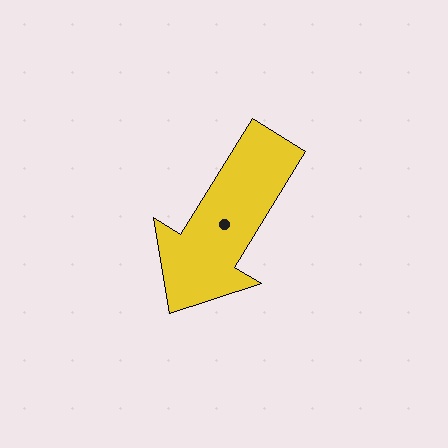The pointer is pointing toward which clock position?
Roughly 7 o'clock.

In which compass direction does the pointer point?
Southwest.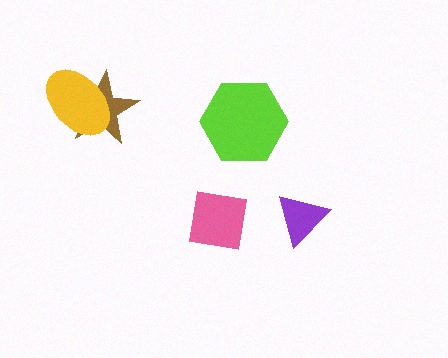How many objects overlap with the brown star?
1 object overlaps with the brown star.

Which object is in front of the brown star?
The yellow ellipse is in front of the brown star.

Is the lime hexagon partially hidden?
No, no other shape covers it.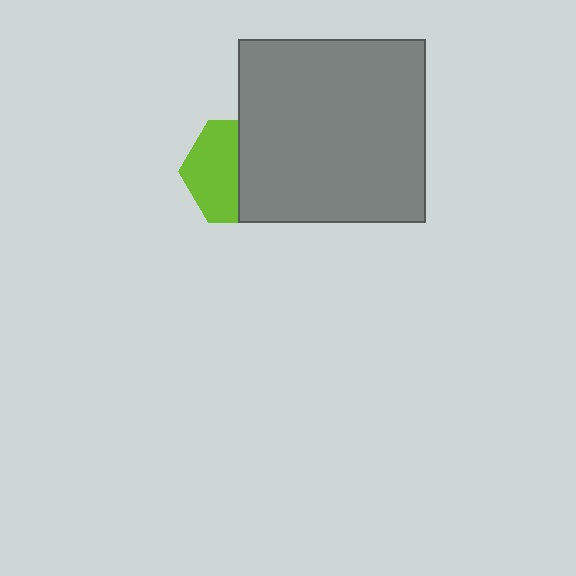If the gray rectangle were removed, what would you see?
You would see the complete lime hexagon.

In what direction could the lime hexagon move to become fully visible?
The lime hexagon could move left. That would shift it out from behind the gray rectangle entirely.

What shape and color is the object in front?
The object in front is a gray rectangle.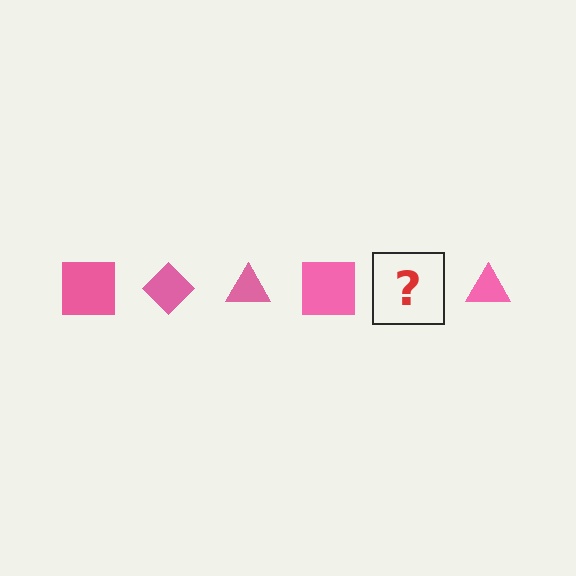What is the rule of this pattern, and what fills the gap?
The rule is that the pattern cycles through square, diamond, triangle shapes in pink. The gap should be filled with a pink diamond.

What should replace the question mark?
The question mark should be replaced with a pink diamond.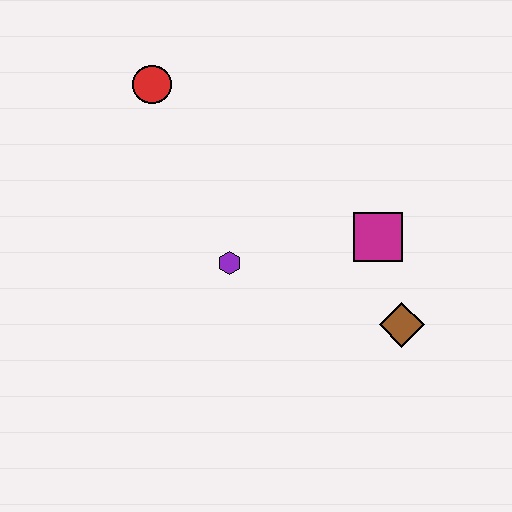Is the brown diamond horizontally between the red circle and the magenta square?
No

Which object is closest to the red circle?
The purple hexagon is closest to the red circle.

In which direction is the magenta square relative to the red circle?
The magenta square is to the right of the red circle.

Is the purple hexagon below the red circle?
Yes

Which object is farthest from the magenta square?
The red circle is farthest from the magenta square.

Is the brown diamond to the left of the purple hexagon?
No